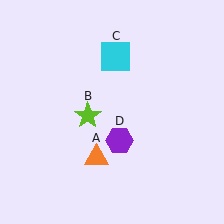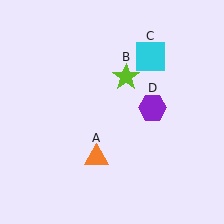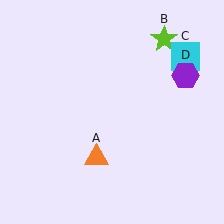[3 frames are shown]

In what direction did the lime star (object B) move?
The lime star (object B) moved up and to the right.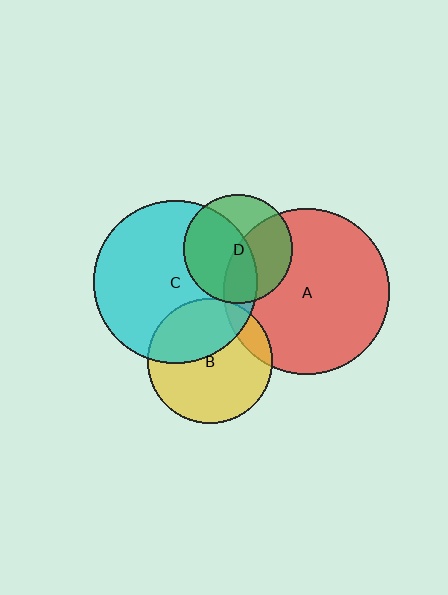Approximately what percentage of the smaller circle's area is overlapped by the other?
Approximately 5%.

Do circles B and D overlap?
Yes.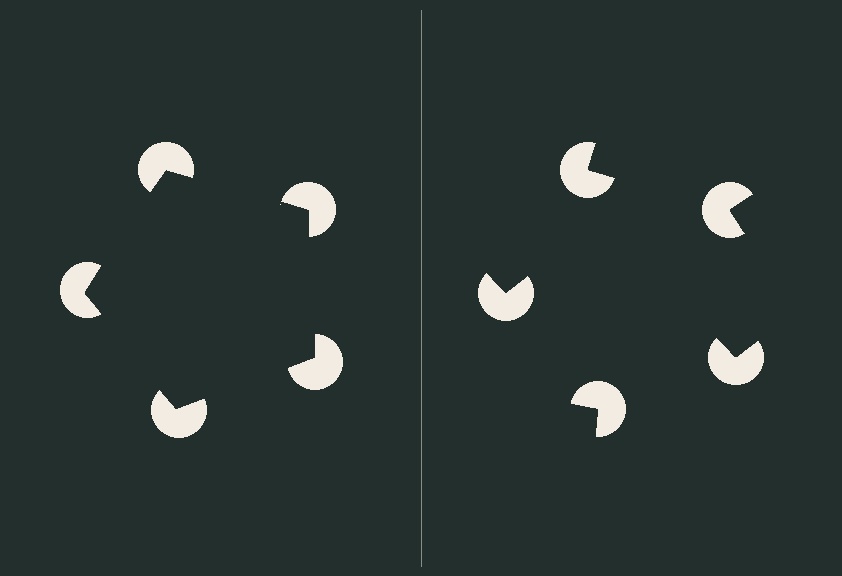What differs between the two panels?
The pac-man discs are positioned identically on both sides; only the wedge orientations differ. On the left they align to a pentagon; on the right they are misaligned.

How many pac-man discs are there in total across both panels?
10 — 5 on each side.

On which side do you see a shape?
An illusory pentagon appears on the left side. On the right side the wedge cuts are rotated, so no coherent shape forms.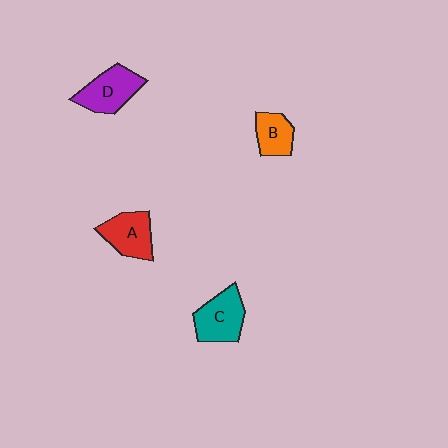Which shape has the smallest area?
Shape B (orange).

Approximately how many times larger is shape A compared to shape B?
Approximately 1.4 times.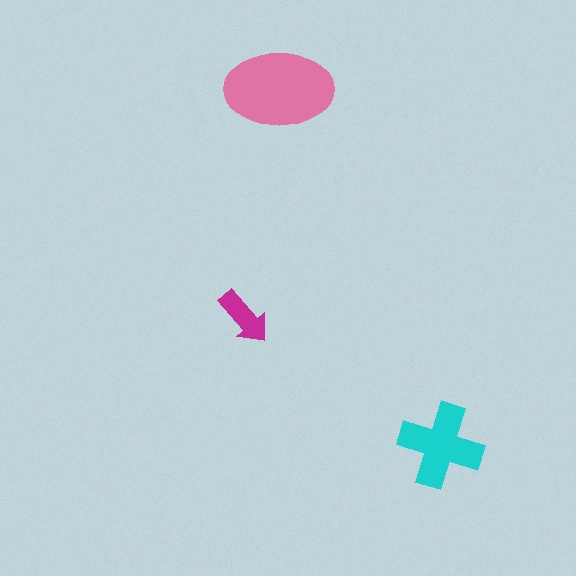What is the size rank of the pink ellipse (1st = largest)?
1st.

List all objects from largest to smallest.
The pink ellipse, the cyan cross, the magenta arrow.